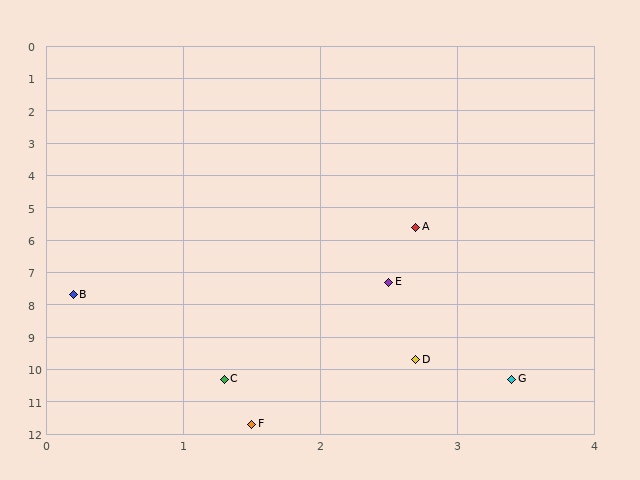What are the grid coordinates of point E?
Point E is at approximately (2.5, 7.3).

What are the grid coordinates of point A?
Point A is at approximately (2.7, 5.6).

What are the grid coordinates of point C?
Point C is at approximately (1.3, 10.3).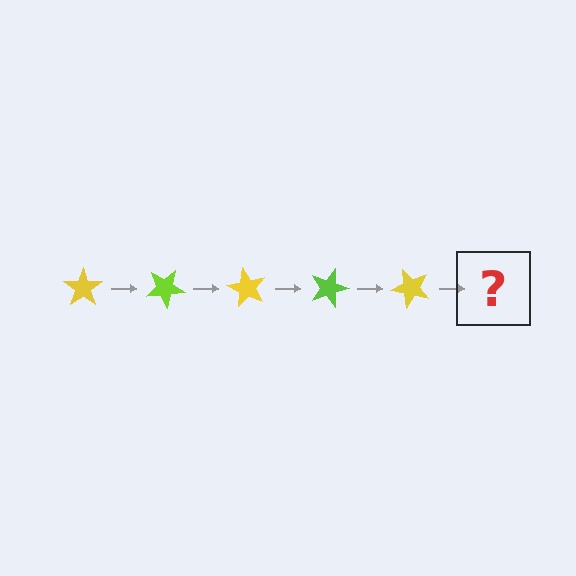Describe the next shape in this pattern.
It should be a lime star, rotated 150 degrees from the start.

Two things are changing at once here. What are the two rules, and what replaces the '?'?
The two rules are that it rotates 30 degrees each step and the color cycles through yellow and lime. The '?' should be a lime star, rotated 150 degrees from the start.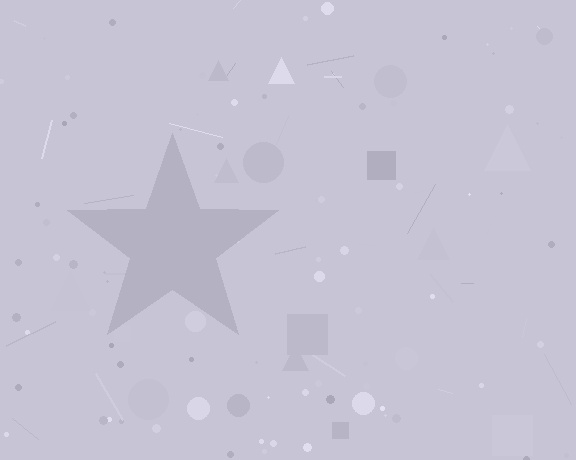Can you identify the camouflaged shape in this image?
The camouflaged shape is a star.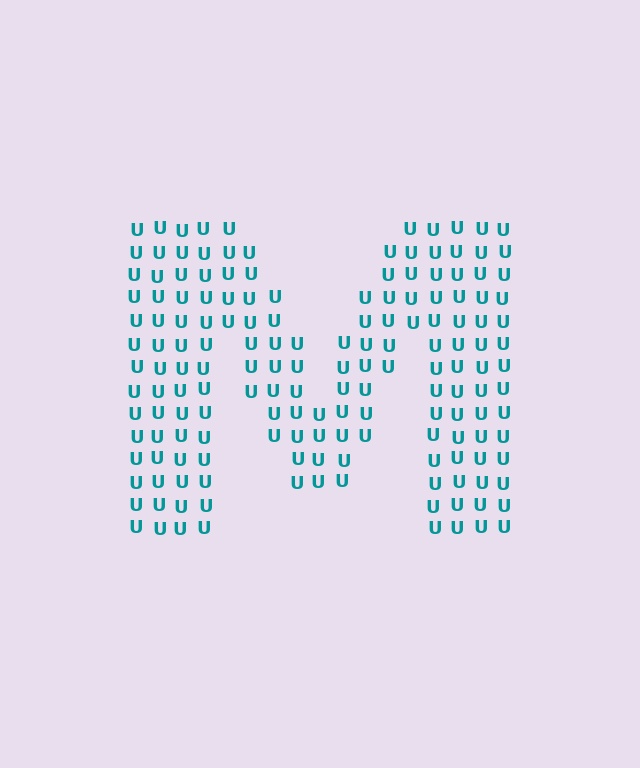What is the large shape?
The large shape is the letter M.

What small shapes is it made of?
It is made of small letter U's.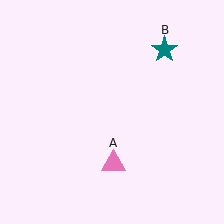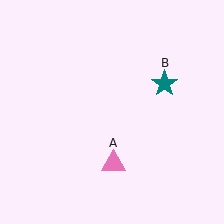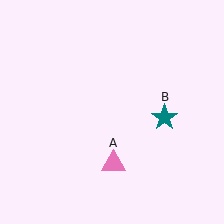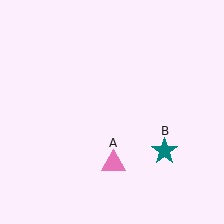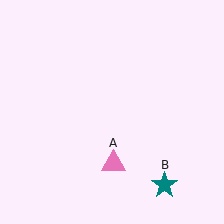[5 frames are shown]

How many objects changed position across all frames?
1 object changed position: teal star (object B).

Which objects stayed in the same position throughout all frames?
Pink triangle (object A) remained stationary.